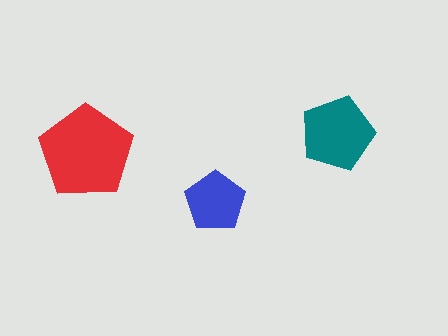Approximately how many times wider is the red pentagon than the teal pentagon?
About 1.5 times wider.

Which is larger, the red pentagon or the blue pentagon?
The red one.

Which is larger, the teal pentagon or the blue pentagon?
The teal one.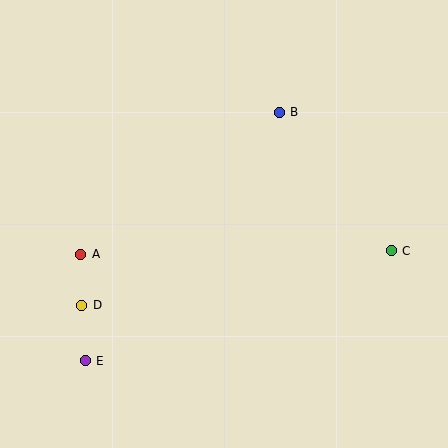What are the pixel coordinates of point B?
Point B is at (279, 112).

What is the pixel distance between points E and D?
The distance between E and D is 55 pixels.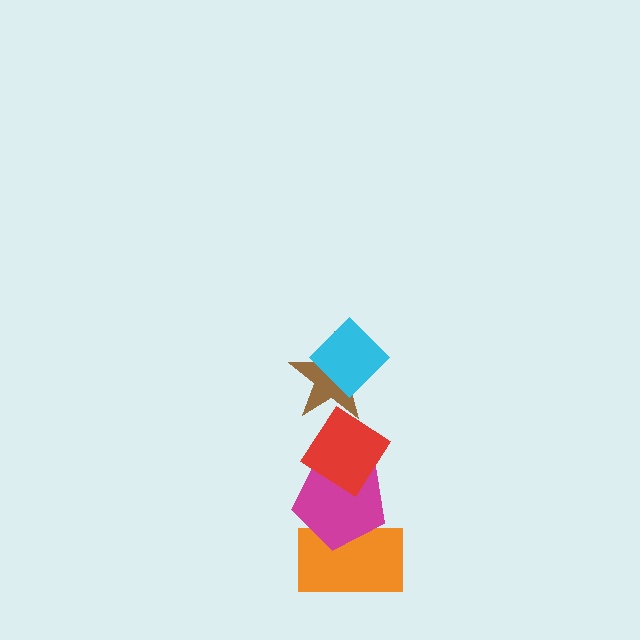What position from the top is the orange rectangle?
The orange rectangle is 5th from the top.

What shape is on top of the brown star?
The cyan diamond is on top of the brown star.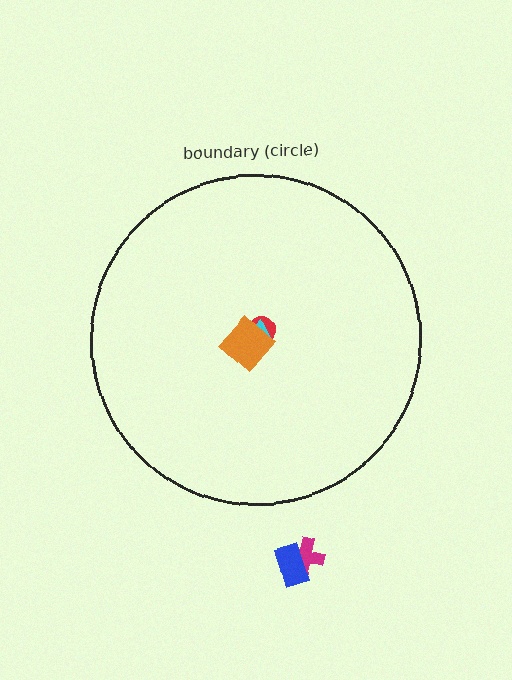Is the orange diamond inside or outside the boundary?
Inside.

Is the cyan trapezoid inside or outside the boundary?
Inside.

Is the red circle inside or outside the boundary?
Inside.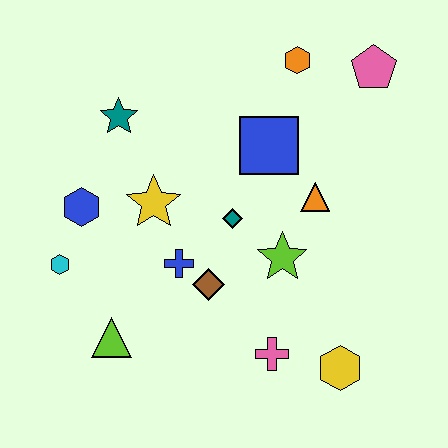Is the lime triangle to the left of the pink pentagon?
Yes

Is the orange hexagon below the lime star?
No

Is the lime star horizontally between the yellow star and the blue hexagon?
No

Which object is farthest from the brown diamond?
The pink pentagon is farthest from the brown diamond.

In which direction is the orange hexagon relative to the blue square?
The orange hexagon is above the blue square.